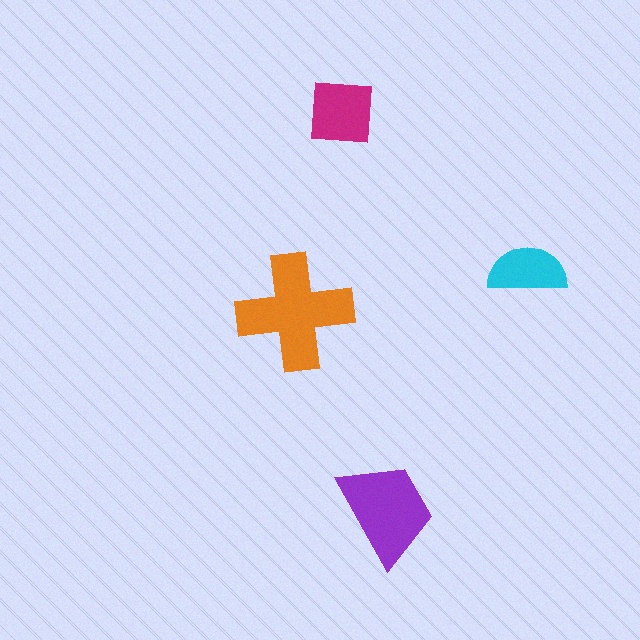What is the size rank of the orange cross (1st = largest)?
1st.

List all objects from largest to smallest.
The orange cross, the purple trapezoid, the magenta square, the cyan semicircle.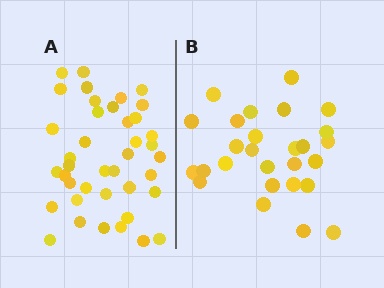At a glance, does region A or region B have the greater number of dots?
Region A (the left region) has more dots.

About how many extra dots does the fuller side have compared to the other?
Region A has approximately 15 more dots than region B.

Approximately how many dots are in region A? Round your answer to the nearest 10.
About 40 dots.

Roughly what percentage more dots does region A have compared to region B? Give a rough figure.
About 50% more.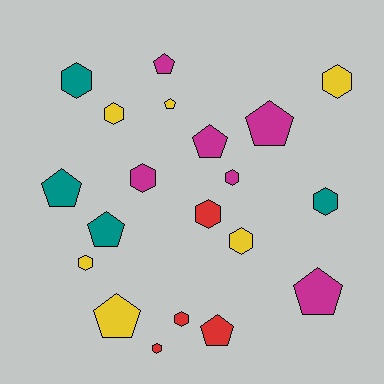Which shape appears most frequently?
Hexagon, with 11 objects.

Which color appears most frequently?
Yellow, with 6 objects.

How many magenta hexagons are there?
There are 2 magenta hexagons.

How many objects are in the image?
There are 20 objects.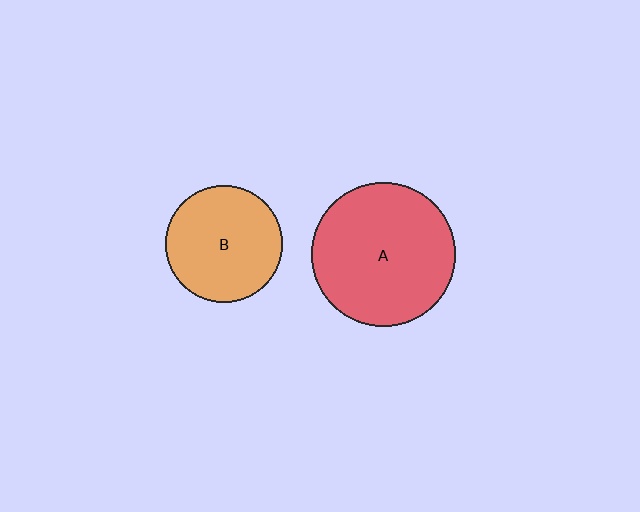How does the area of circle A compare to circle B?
Approximately 1.5 times.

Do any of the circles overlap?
No, none of the circles overlap.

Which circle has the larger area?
Circle A (red).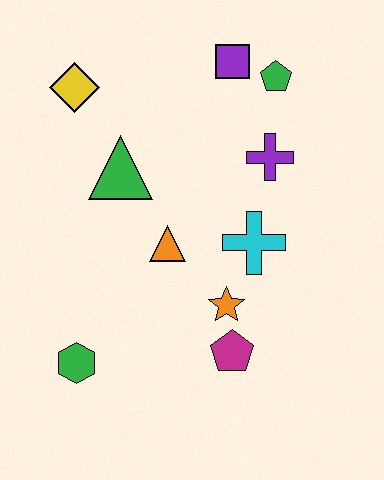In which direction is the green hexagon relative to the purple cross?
The green hexagon is below the purple cross.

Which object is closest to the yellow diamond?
The green triangle is closest to the yellow diamond.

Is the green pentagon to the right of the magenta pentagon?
Yes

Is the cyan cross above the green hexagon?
Yes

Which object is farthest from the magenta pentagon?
The yellow diamond is farthest from the magenta pentagon.